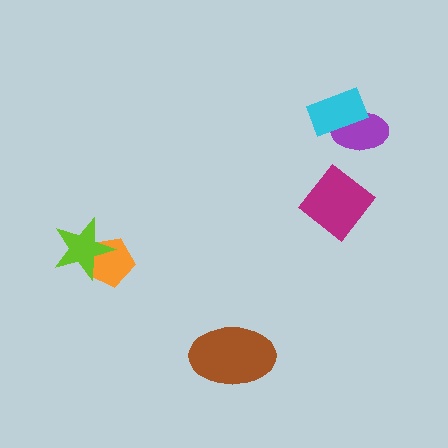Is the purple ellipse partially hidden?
Yes, it is partially covered by another shape.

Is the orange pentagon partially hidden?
Yes, it is partially covered by another shape.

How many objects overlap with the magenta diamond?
0 objects overlap with the magenta diamond.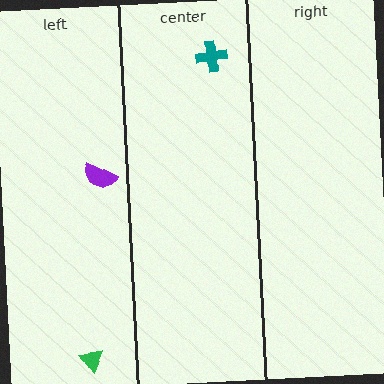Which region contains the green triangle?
The left region.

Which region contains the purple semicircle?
The left region.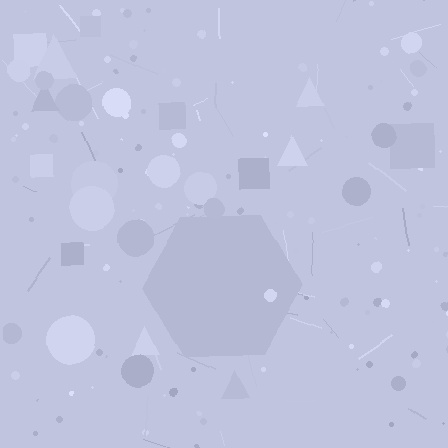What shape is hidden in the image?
A hexagon is hidden in the image.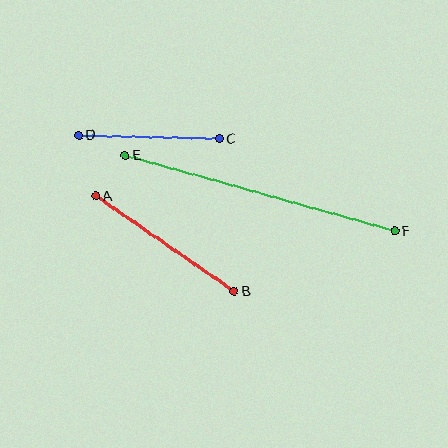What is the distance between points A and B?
The distance is approximately 168 pixels.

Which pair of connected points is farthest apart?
Points E and F are farthest apart.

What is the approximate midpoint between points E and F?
The midpoint is at approximately (260, 193) pixels.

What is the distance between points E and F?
The distance is approximately 280 pixels.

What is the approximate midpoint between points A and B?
The midpoint is at approximately (165, 244) pixels.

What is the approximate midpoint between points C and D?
The midpoint is at approximately (149, 137) pixels.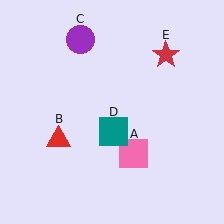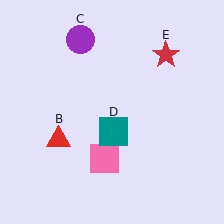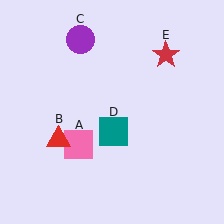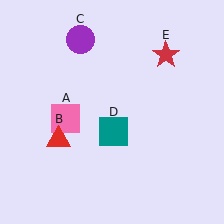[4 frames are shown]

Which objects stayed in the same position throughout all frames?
Red triangle (object B) and purple circle (object C) and teal square (object D) and red star (object E) remained stationary.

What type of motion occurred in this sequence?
The pink square (object A) rotated clockwise around the center of the scene.